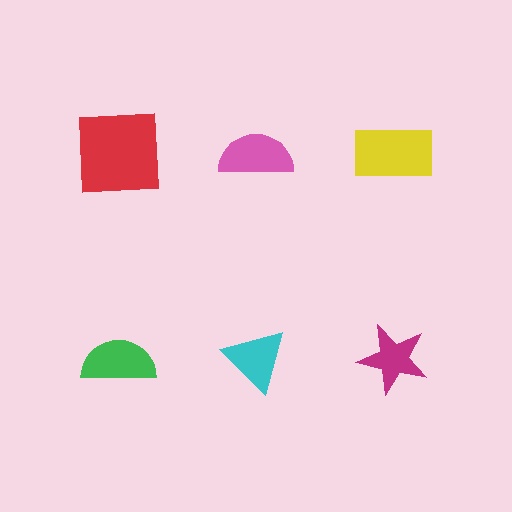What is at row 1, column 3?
A yellow rectangle.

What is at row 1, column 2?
A pink semicircle.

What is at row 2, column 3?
A magenta star.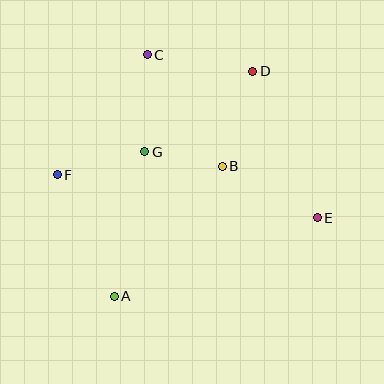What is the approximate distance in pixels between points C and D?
The distance between C and D is approximately 107 pixels.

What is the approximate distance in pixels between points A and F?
The distance between A and F is approximately 134 pixels.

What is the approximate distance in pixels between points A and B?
The distance between A and B is approximately 169 pixels.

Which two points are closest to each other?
Points B and G are closest to each other.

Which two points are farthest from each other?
Points A and D are farthest from each other.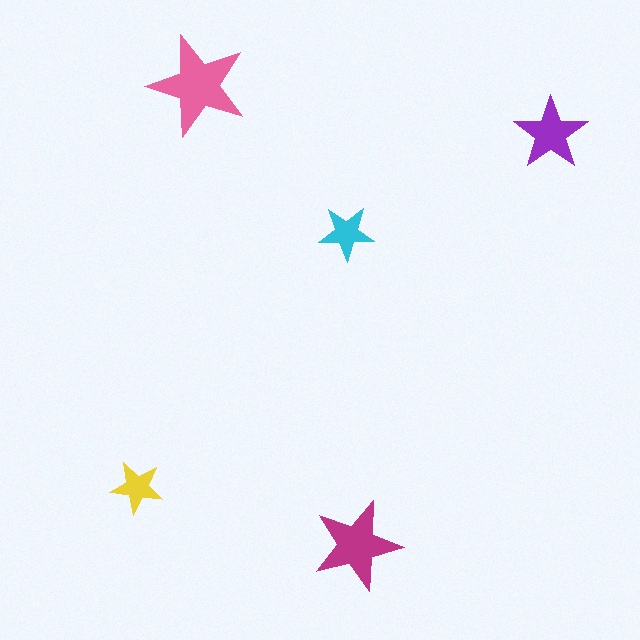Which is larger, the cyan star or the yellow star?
The cyan one.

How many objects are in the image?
There are 5 objects in the image.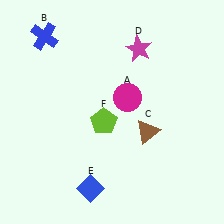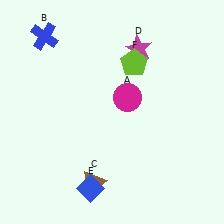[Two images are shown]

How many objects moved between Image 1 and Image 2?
2 objects moved between the two images.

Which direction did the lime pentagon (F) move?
The lime pentagon (F) moved up.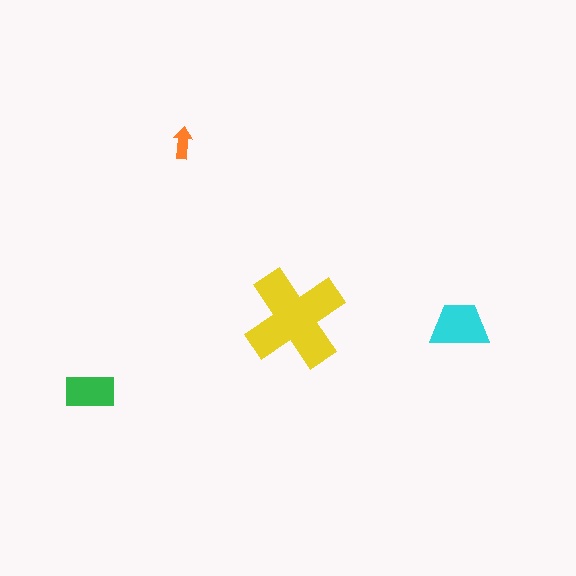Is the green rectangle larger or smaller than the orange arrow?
Larger.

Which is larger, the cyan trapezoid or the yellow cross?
The yellow cross.